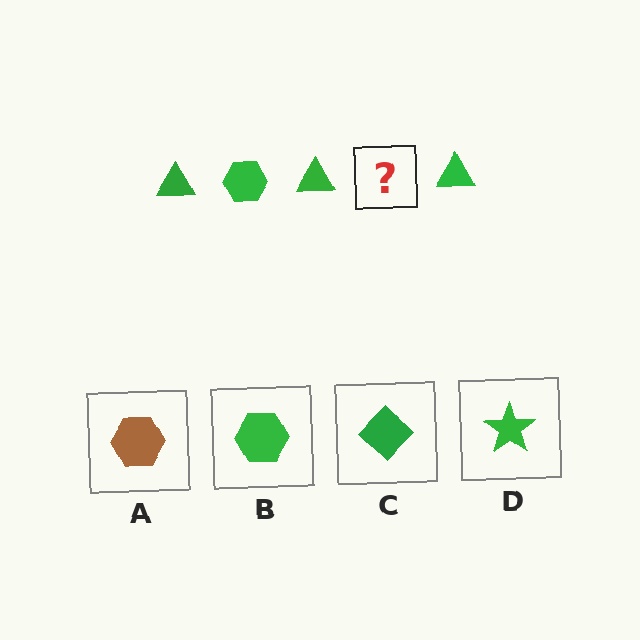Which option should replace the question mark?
Option B.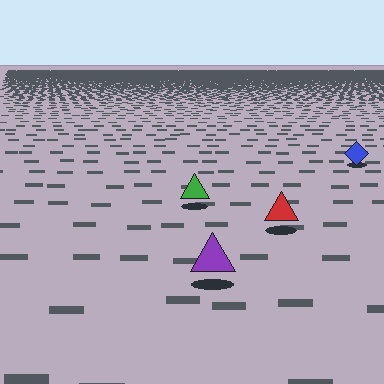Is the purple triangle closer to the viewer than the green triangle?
Yes. The purple triangle is closer — you can tell from the texture gradient: the ground texture is coarser near it.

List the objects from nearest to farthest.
From nearest to farthest: the purple triangle, the red triangle, the green triangle, the blue diamond.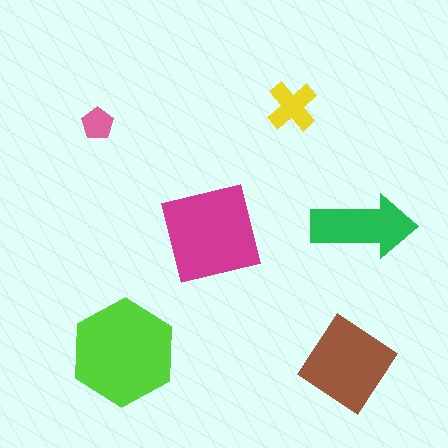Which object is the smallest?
The pink pentagon.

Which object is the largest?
The lime hexagon.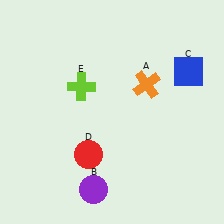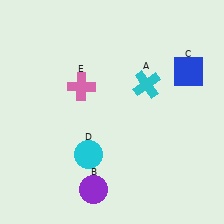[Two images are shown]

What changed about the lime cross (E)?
In Image 1, E is lime. In Image 2, it changed to pink.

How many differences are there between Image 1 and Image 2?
There are 3 differences between the two images.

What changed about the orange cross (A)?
In Image 1, A is orange. In Image 2, it changed to cyan.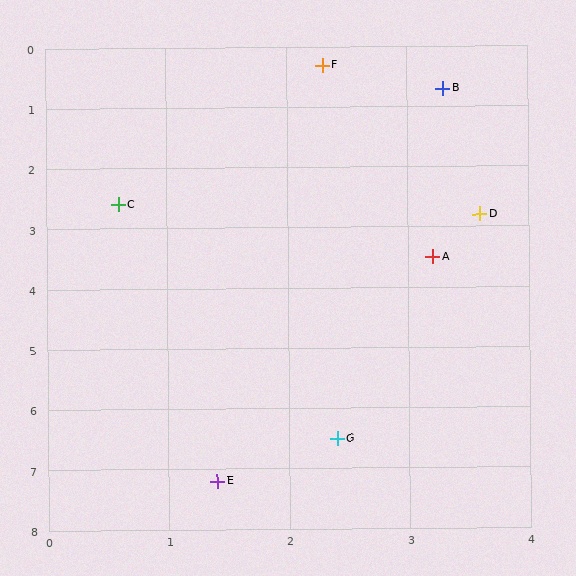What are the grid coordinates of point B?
Point B is at approximately (3.3, 0.7).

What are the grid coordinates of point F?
Point F is at approximately (2.3, 0.3).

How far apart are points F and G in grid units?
Points F and G are about 6.2 grid units apart.